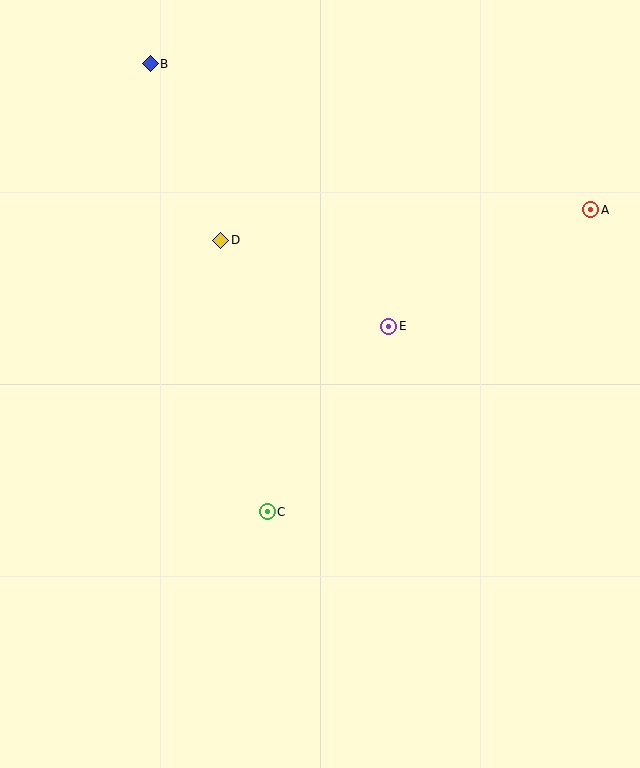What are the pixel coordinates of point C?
Point C is at (267, 512).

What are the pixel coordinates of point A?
Point A is at (591, 210).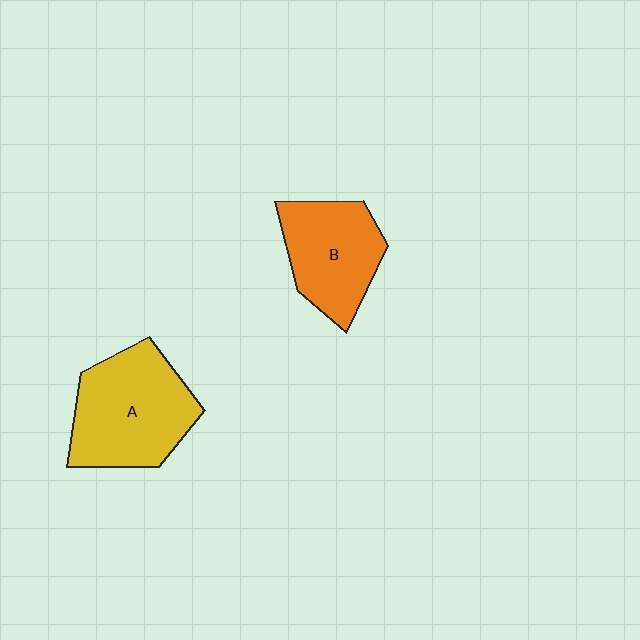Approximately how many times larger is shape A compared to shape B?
Approximately 1.3 times.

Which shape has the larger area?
Shape A (yellow).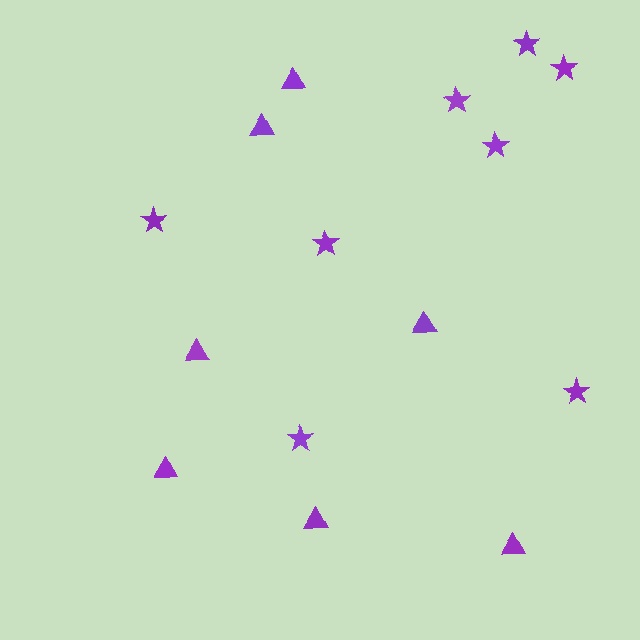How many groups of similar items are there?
There are 2 groups: one group of stars (8) and one group of triangles (7).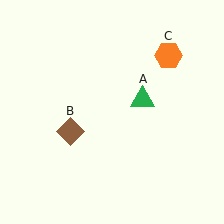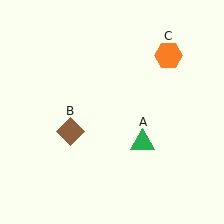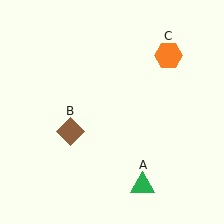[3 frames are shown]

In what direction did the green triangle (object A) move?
The green triangle (object A) moved down.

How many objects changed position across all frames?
1 object changed position: green triangle (object A).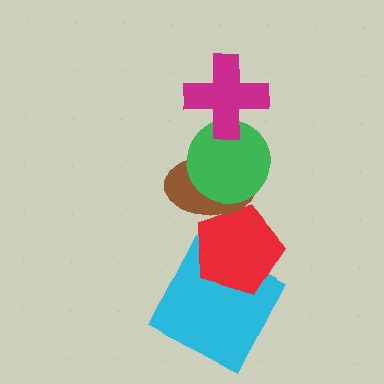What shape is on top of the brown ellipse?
The green circle is on top of the brown ellipse.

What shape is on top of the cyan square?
The red pentagon is on top of the cyan square.